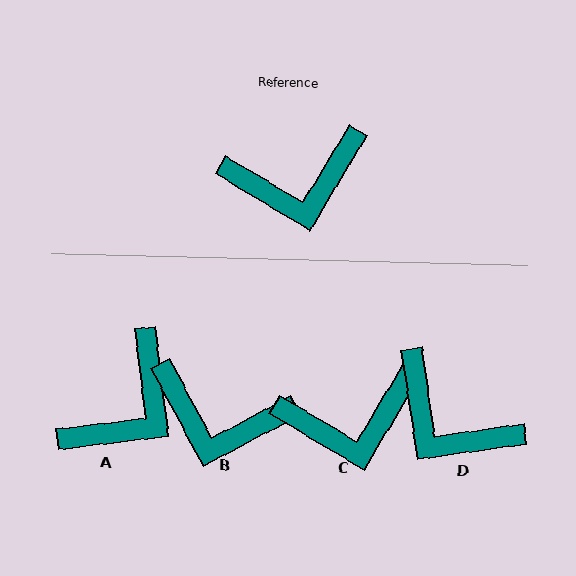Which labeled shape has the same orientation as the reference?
C.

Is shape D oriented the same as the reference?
No, it is off by about 51 degrees.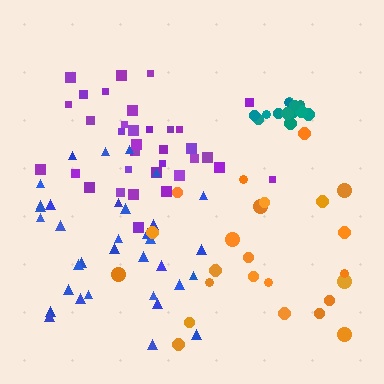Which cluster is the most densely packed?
Teal.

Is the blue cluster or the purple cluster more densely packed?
Purple.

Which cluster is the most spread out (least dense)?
Orange.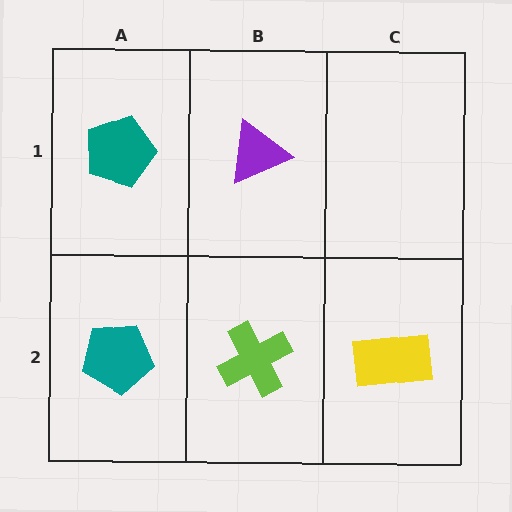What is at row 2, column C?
A yellow rectangle.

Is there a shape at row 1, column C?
No, that cell is empty.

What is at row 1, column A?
A teal pentagon.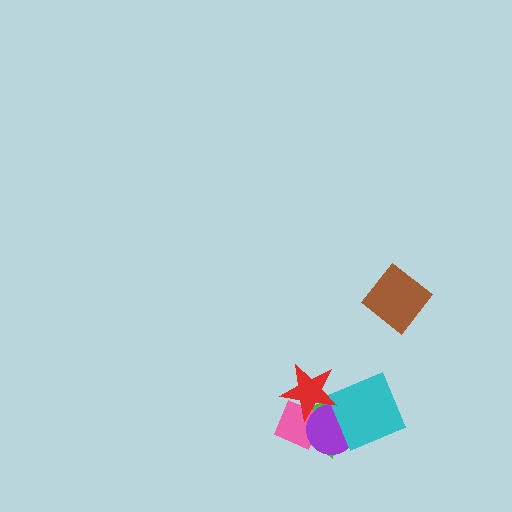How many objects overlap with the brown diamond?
0 objects overlap with the brown diamond.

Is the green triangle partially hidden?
Yes, it is partially covered by another shape.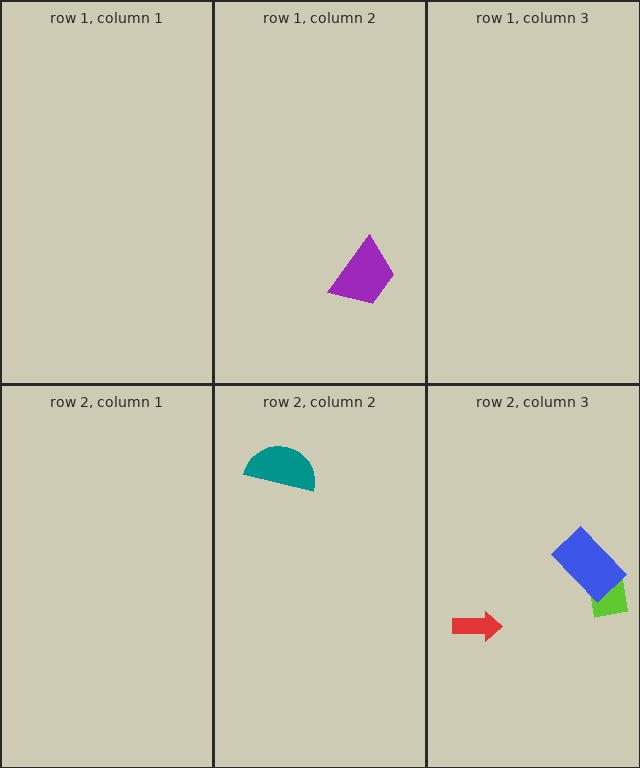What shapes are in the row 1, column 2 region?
The purple trapezoid.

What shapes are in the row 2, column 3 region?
The red arrow, the lime square, the blue rectangle.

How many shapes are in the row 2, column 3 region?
3.